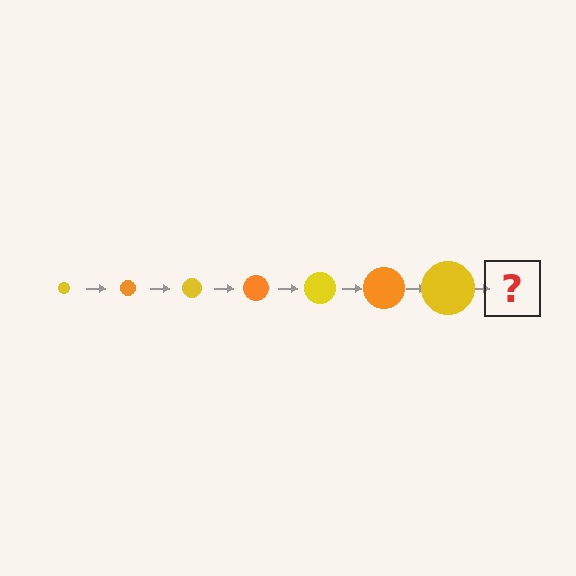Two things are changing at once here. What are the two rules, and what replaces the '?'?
The two rules are that the circle grows larger each step and the color cycles through yellow and orange. The '?' should be an orange circle, larger than the previous one.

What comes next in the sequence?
The next element should be an orange circle, larger than the previous one.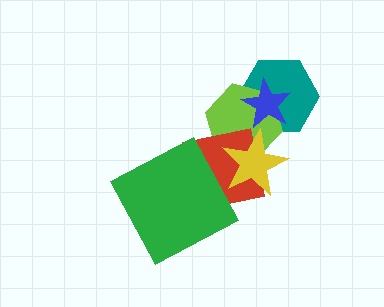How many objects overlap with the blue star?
2 objects overlap with the blue star.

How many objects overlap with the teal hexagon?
2 objects overlap with the teal hexagon.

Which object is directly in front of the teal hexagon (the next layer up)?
The lime hexagon is directly in front of the teal hexagon.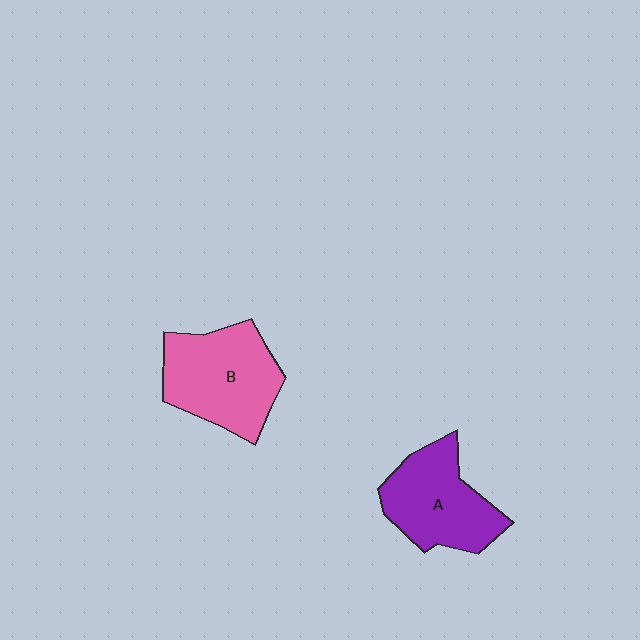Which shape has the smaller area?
Shape A (purple).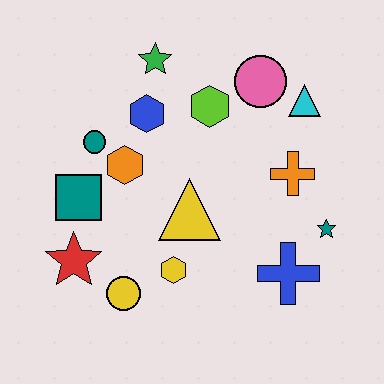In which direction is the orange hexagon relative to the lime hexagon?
The orange hexagon is to the left of the lime hexagon.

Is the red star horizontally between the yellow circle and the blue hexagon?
No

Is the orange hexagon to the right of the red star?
Yes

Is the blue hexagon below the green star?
Yes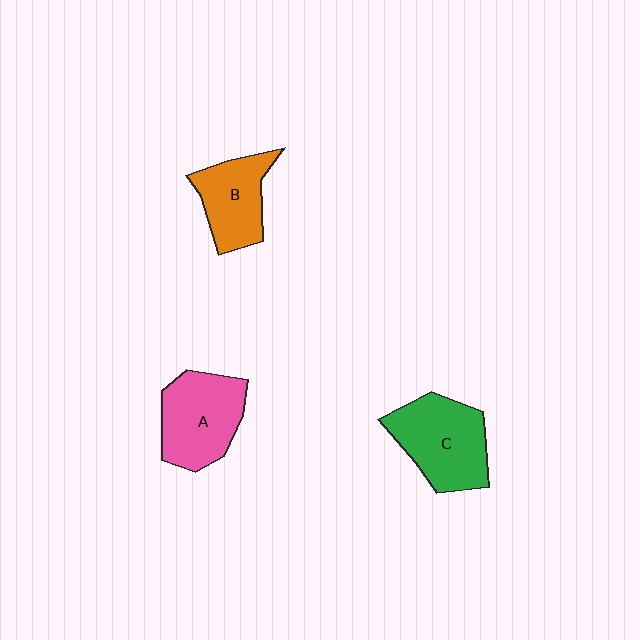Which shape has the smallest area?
Shape B (orange).